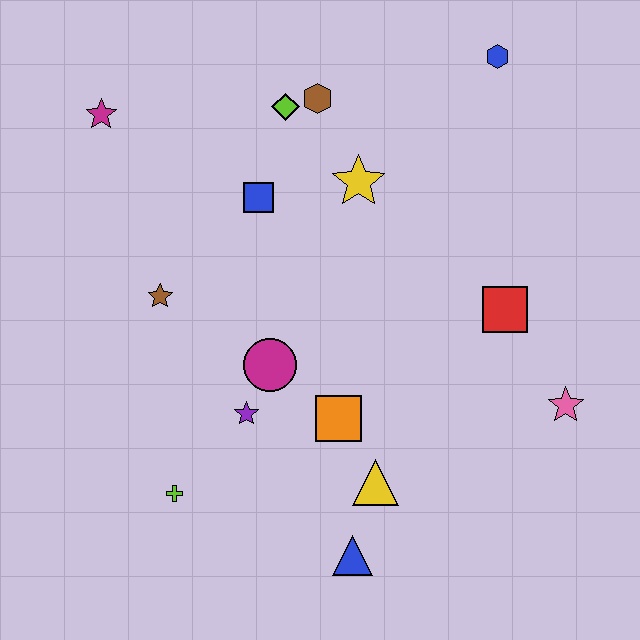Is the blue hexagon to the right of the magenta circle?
Yes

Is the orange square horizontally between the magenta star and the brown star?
No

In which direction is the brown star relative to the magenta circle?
The brown star is to the left of the magenta circle.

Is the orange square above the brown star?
No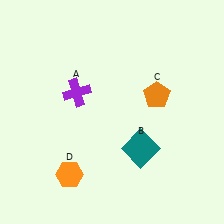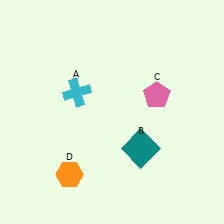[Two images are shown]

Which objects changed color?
A changed from purple to cyan. C changed from orange to pink.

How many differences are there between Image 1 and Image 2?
There are 2 differences between the two images.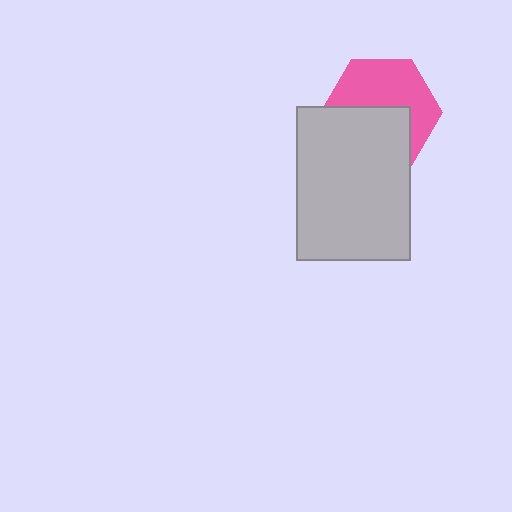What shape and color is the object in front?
The object in front is a light gray rectangle.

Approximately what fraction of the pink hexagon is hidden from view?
Roughly 48% of the pink hexagon is hidden behind the light gray rectangle.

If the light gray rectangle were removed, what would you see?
You would see the complete pink hexagon.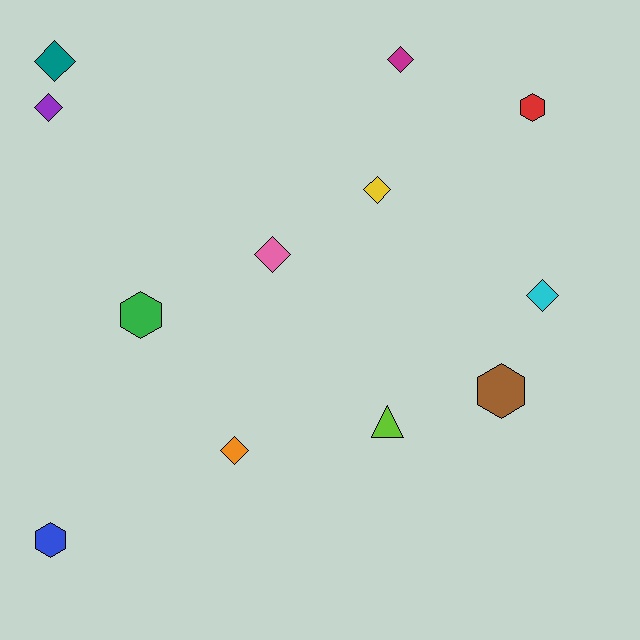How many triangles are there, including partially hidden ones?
There is 1 triangle.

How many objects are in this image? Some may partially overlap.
There are 12 objects.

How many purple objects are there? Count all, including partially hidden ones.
There is 1 purple object.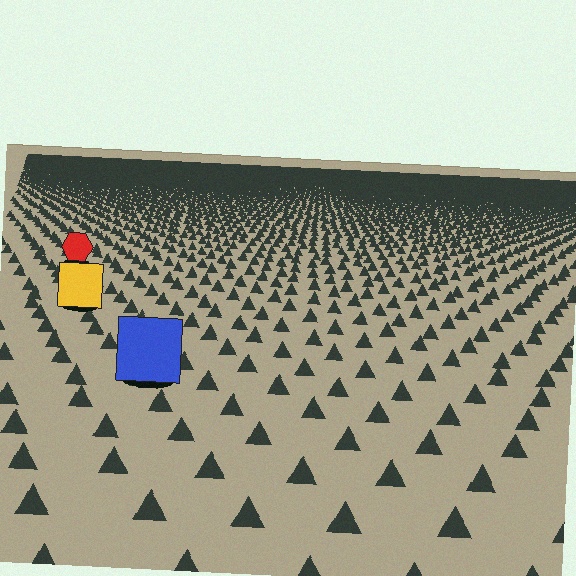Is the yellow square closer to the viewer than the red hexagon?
Yes. The yellow square is closer — you can tell from the texture gradient: the ground texture is coarser near it.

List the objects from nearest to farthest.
From nearest to farthest: the blue square, the yellow square, the red hexagon.